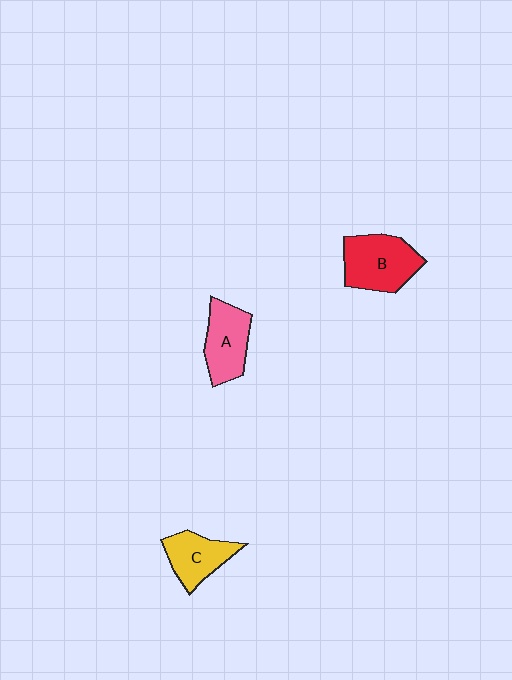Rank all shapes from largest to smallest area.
From largest to smallest: B (red), A (pink), C (yellow).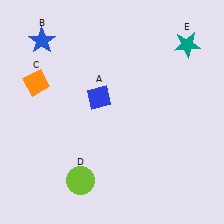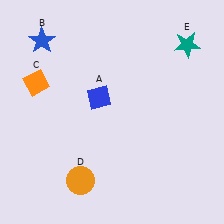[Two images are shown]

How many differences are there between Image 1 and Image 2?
There is 1 difference between the two images.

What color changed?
The circle (D) changed from lime in Image 1 to orange in Image 2.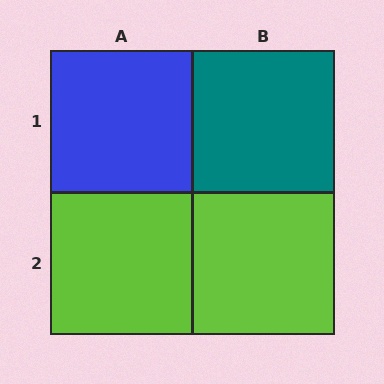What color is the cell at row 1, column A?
Blue.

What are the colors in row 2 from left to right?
Lime, lime.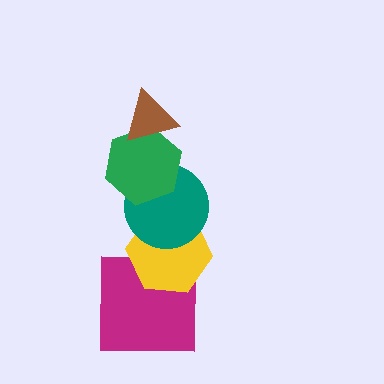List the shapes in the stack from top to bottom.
From top to bottom: the brown triangle, the green hexagon, the teal circle, the yellow hexagon, the magenta square.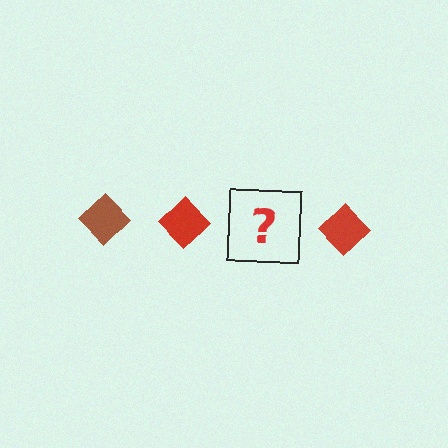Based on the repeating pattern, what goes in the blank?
The blank should be a brown diamond.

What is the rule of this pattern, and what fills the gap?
The rule is that the pattern cycles through brown, red diamonds. The gap should be filled with a brown diamond.